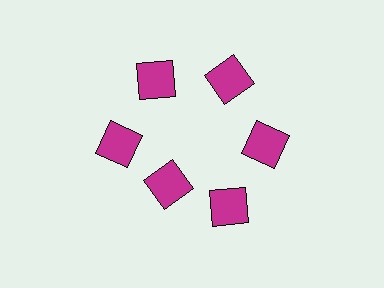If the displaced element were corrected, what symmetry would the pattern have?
It would have 6-fold rotational symmetry — the pattern would map onto itself every 60 degrees.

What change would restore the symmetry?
The symmetry would be restored by moving it outward, back onto the ring so that all 6 squares sit at equal angles and equal distance from the center.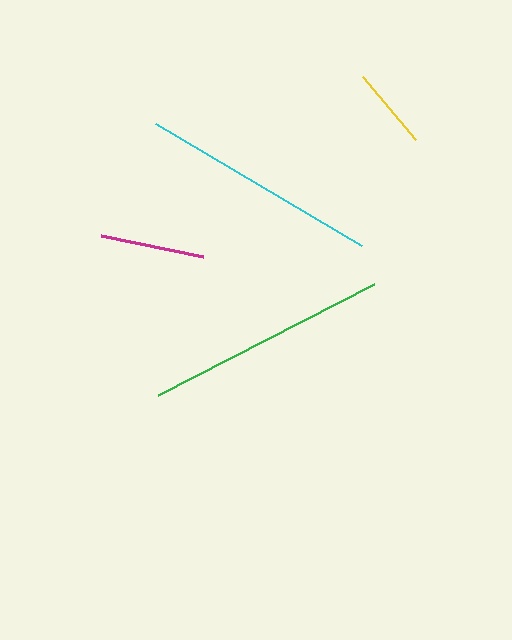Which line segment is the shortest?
The yellow line is the shortest at approximately 82 pixels.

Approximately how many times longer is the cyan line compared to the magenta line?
The cyan line is approximately 2.3 times the length of the magenta line.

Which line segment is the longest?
The green line is the longest at approximately 243 pixels.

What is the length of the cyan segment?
The cyan segment is approximately 239 pixels long.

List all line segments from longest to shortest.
From longest to shortest: green, cyan, magenta, yellow.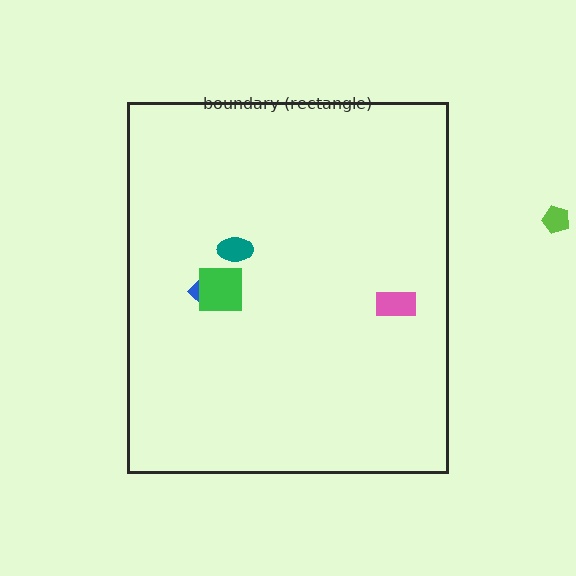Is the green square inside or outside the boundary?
Inside.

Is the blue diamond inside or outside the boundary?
Inside.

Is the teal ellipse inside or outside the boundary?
Inside.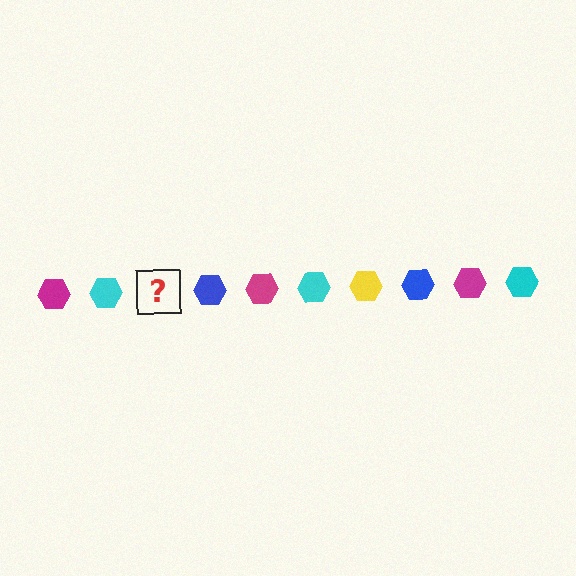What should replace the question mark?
The question mark should be replaced with a yellow hexagon.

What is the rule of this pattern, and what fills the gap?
The rule is that the pattern cycles through magenta, cyan, yellow, blue hexagons. The gap should be filled with a yellow hexagon.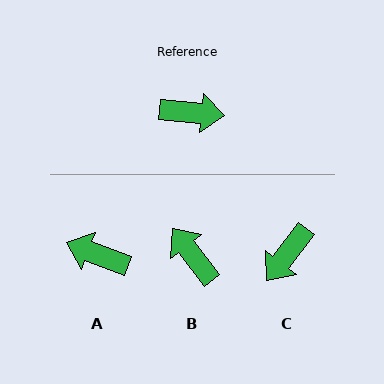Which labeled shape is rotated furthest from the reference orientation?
A, about 165 degrees away.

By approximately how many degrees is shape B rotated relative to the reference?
Approximately 133 degrees counter-clockwise.